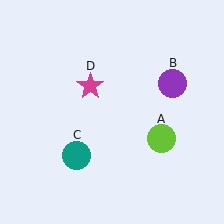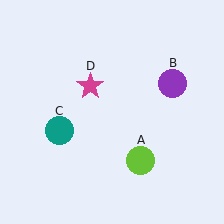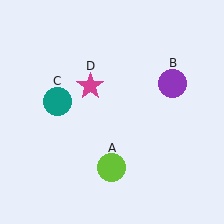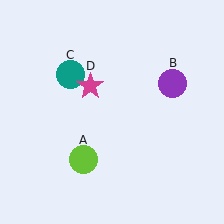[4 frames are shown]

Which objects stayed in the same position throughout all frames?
Purple circle (object B) and magenta star (object D) remained stationary.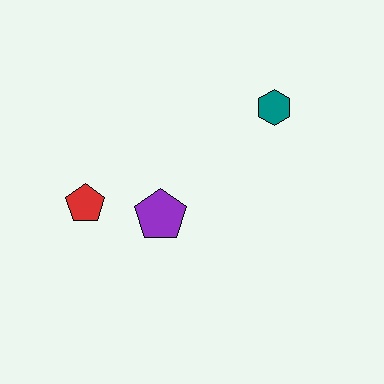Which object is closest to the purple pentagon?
The red pentagon is closest to the purple pentagon.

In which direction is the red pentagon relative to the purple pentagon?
The red pentagon is to the left of the purple pentagon.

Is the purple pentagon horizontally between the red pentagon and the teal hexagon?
Yes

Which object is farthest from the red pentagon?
The teal hexagon is farthest from the red pentagon.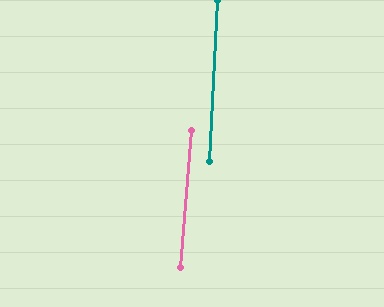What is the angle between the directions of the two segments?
Approximately 2 degrees.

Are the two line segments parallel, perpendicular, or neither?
Parallel — their directions differ by only 1.9°.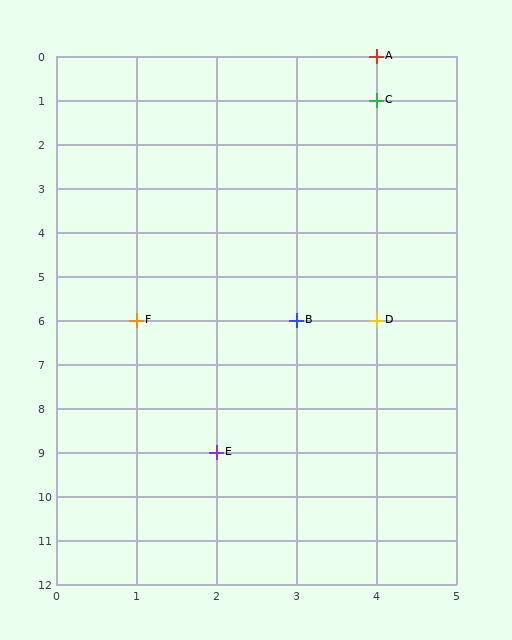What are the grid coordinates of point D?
Point D is at grid coordinates (4, 6).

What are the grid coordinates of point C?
Point C is at grid coordinates (4, 1).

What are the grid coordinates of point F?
Point F is at grid coordinates (1, 6).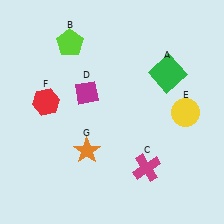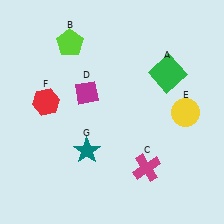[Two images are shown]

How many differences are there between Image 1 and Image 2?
There is 1 difference between the two images.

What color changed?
The star (G) changed from orange in Image 1 to teal in Image 2.